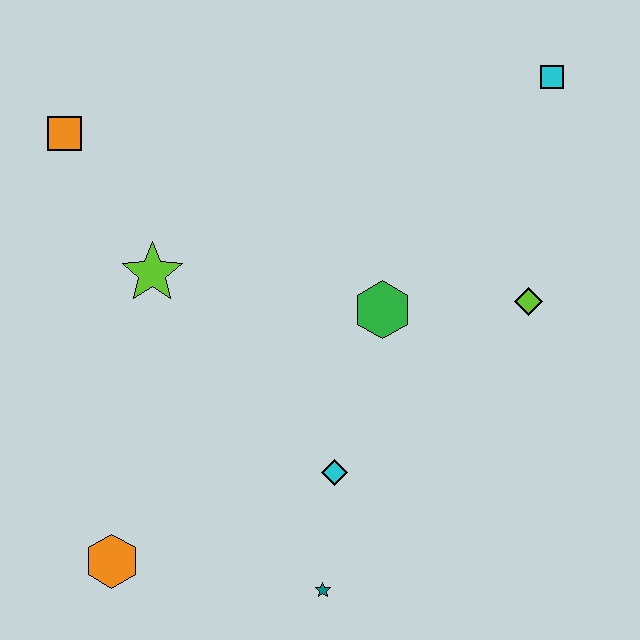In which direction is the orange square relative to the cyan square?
The orange square is to the left of the cyan square.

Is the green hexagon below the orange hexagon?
No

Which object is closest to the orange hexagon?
The teal star is closest to the orange hexagon.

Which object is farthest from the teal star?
The cyan square is farthest from the teal star.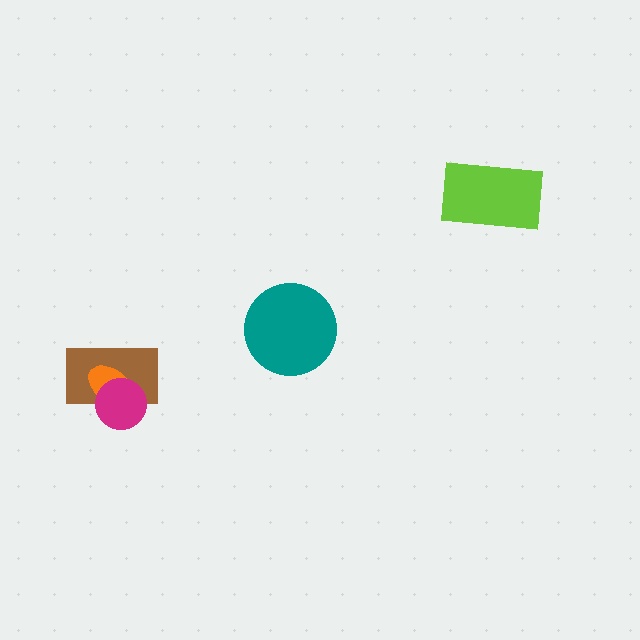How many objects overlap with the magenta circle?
2 objects overlap with the magenta circle.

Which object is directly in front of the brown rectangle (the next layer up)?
The orange ellipse is directly in front of the brown rectangle.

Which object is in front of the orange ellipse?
The magenta circle is in front of the orange ellipse.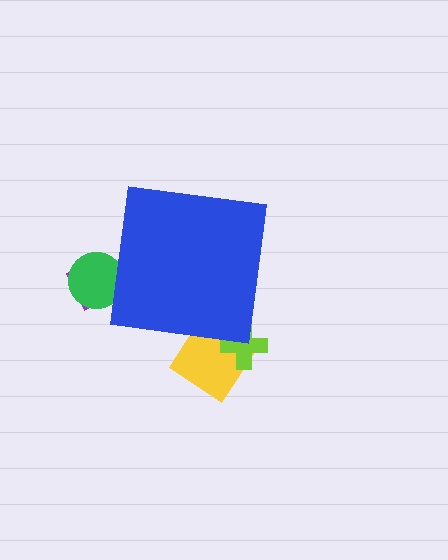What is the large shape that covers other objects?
A blue square.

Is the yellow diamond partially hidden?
Yes, the yellow diamond is partially hidden behind the blue square.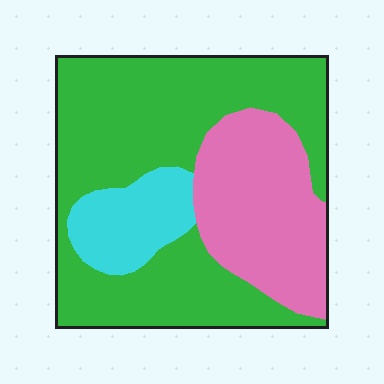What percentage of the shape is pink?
Pink takes up about one quarter (1/4) of the shape.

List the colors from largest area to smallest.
From largest to smallest: green, pink, cyan.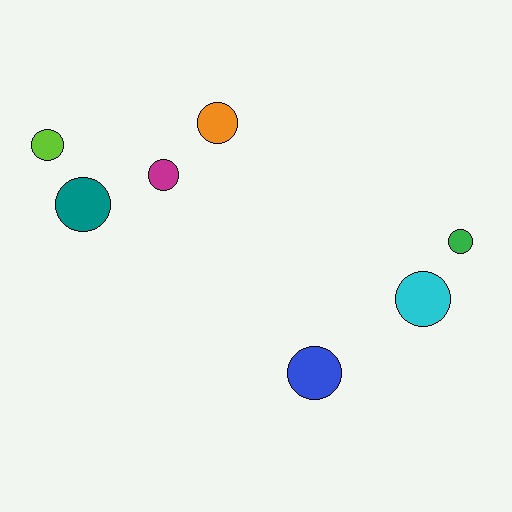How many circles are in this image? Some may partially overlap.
There are 7 circles.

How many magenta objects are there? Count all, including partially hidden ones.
There is 1 magenta object.